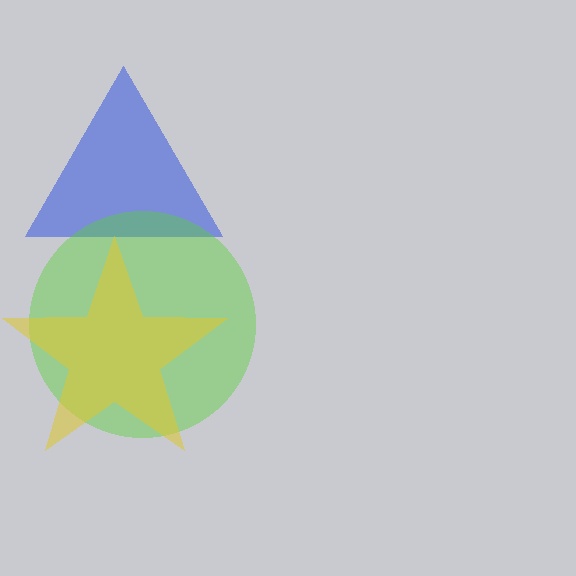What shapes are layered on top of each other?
The layered shapes are: a blue triangle, a lime circle, a yellow star.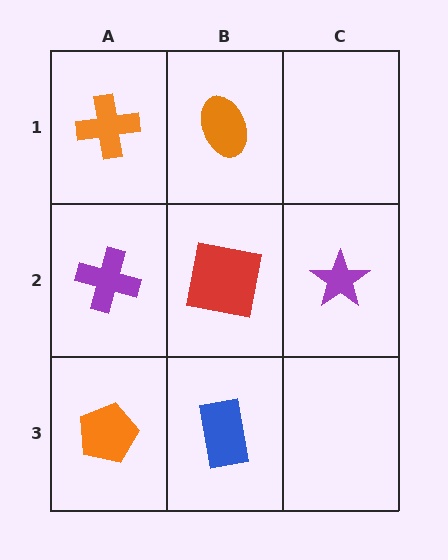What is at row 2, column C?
A purple star.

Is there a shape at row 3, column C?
No, that cell is empty.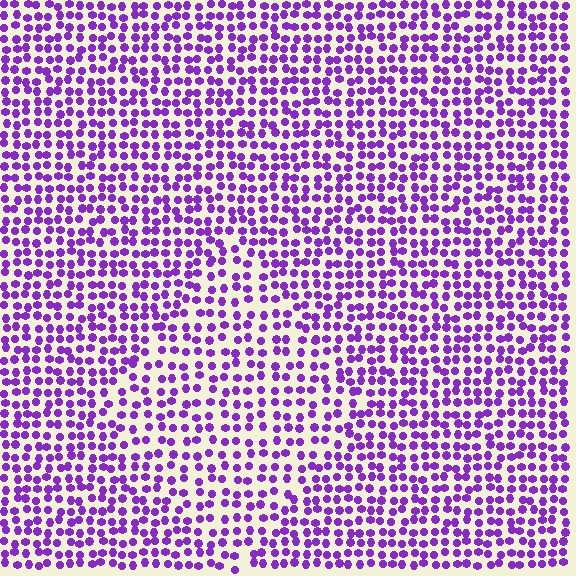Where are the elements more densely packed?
The elements are more densely packed outside the diamond boundary.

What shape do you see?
I see a diamond.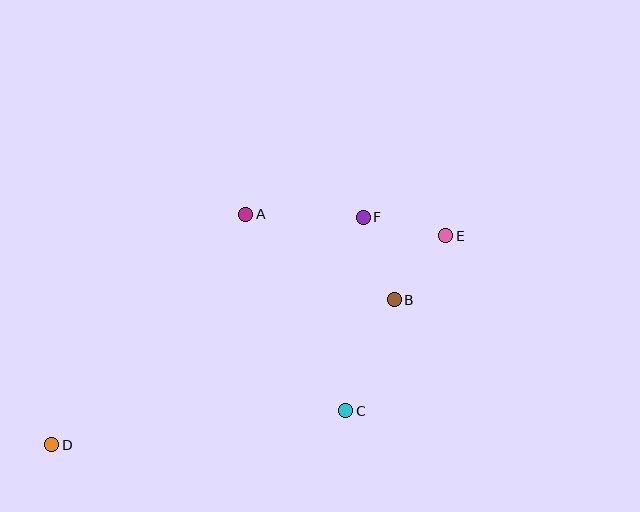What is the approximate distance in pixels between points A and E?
The distance between A and E is approximately 201 pixels.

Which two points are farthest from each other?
Points D and E are farthest from each other.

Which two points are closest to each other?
Points B and E are closest to each other.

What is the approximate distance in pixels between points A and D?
The distance between A and D is approximately 301 pixels.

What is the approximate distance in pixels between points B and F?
The distance between B and F is approximately 88 pixels.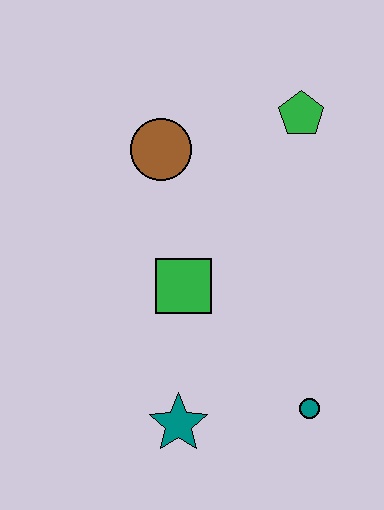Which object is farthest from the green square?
The green pentagon is farthest from the green square.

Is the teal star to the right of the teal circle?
No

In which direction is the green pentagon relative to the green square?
The green pentagon is above the green square.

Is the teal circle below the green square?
Yes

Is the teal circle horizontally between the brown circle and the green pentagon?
No